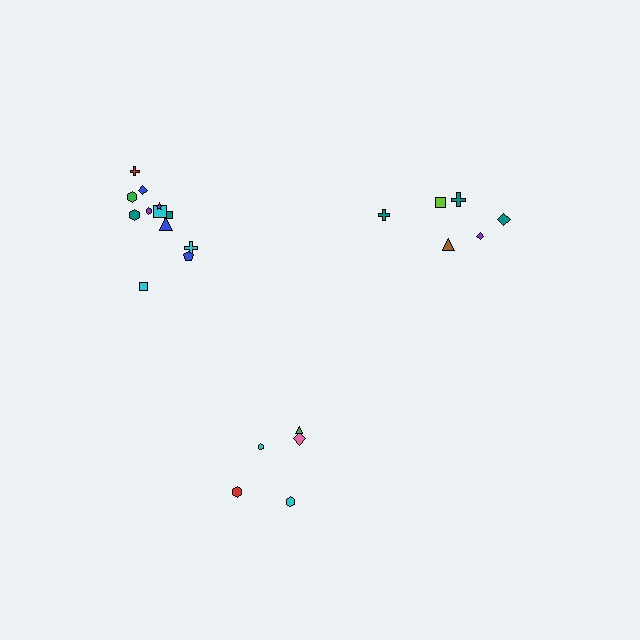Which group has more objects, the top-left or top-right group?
The top-left group.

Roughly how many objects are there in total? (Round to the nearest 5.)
Roughly 25 objects in total.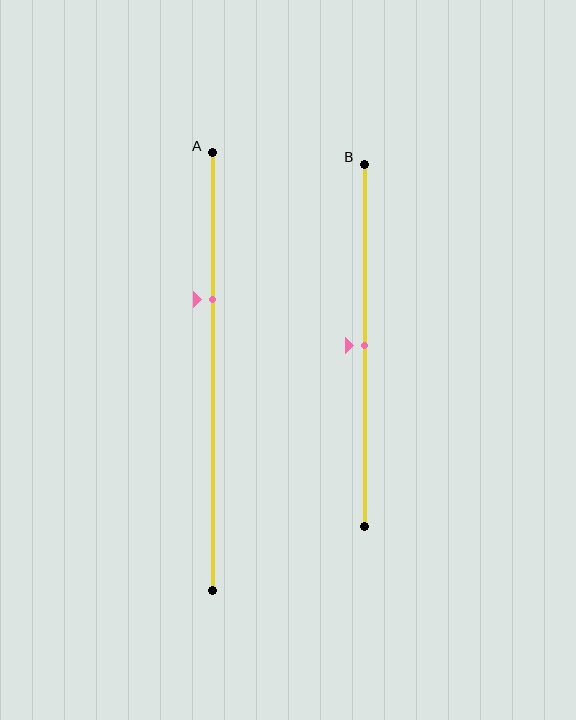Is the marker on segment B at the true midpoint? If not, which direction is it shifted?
Yes, the marker on segment B is at the true midpoint.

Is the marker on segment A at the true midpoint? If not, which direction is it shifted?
No, the marker on segment A is shifted upward by about 17% of the segment length.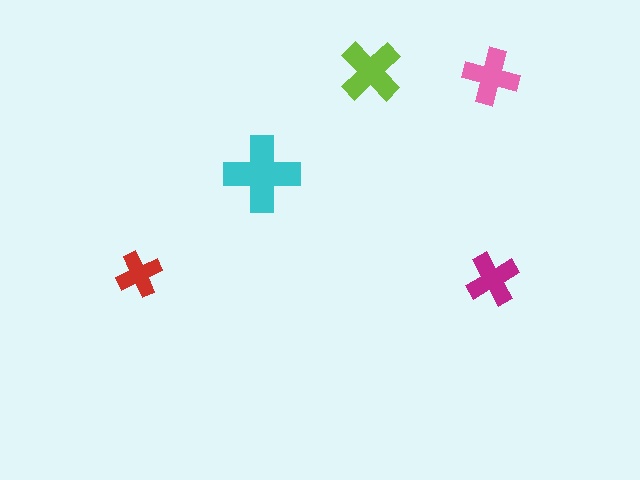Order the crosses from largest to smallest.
the cyan one, the lime one, the pink one, the magenta one, the red one.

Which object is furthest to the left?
The red cross is leftmost.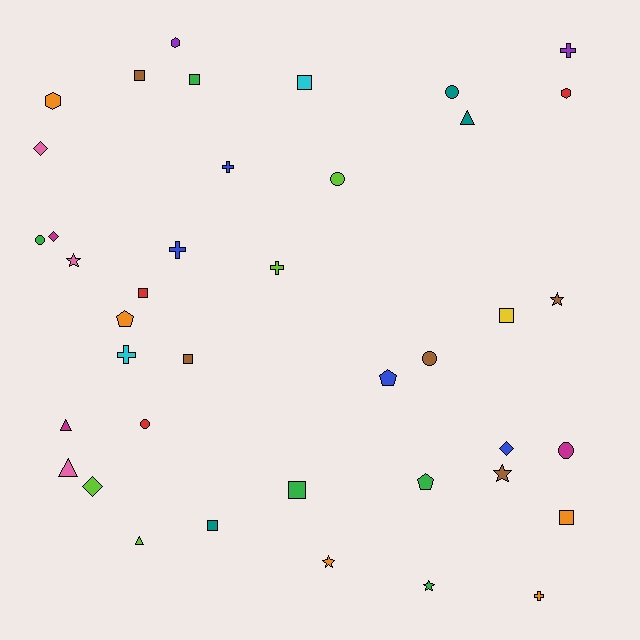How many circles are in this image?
There are 6 circles.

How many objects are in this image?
There are 40 objects.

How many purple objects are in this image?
There are 2 purple objects.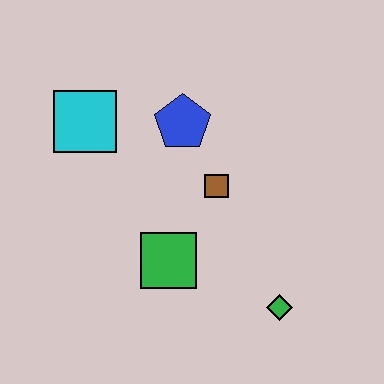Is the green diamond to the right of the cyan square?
Yes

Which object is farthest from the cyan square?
The green diamond is farthest from the cyan square.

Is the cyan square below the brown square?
No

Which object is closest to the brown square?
The blue pentagon is closest to the brown square.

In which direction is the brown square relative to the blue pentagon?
The brown square is below the blue pentagon.